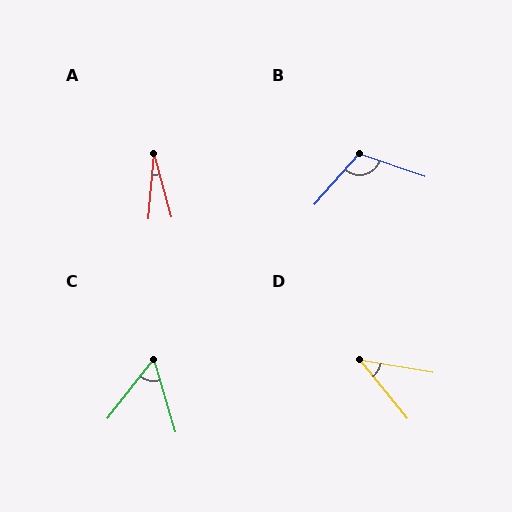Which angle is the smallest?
A, at approximately 20 degrees.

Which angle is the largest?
B, at approximately 113 degrees.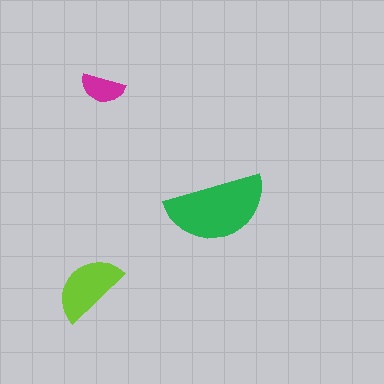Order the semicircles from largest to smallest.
the green one, the lime one, the magenta one.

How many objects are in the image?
There are 3 objects in the image.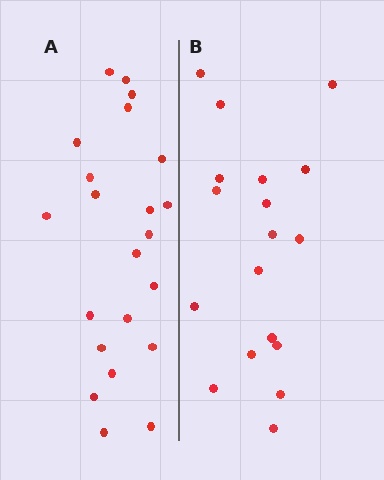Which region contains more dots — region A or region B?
Region A (the left region) has more dots.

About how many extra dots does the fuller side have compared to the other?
Region A has about 4 more dots than region B.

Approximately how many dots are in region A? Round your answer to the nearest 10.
About 20 dots. (The exact count is 22, which rounds to 20.)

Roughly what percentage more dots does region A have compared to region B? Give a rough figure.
About 20% more.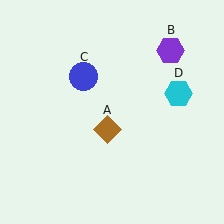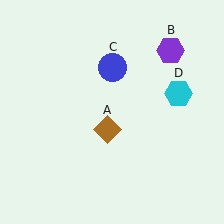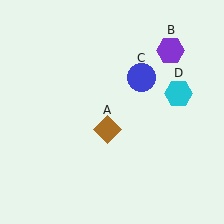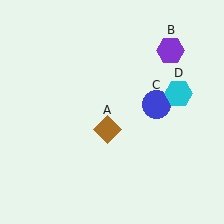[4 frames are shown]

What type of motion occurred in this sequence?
The blue circle (object C) rotated clockwise around the center of the scene.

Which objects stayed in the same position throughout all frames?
Brown diamond (object A) and purple hexagon (object B) and cyan hexagon (object D) remained stationary.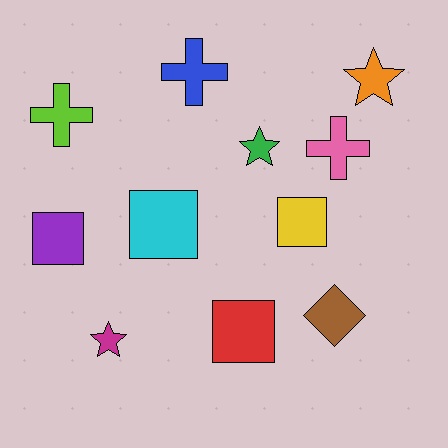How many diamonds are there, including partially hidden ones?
There is 1 diamond.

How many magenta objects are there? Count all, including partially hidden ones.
There is 1 magenta object.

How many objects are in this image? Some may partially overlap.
There are 11 objects.